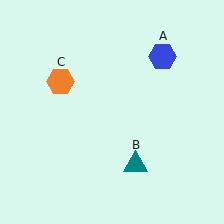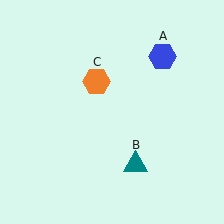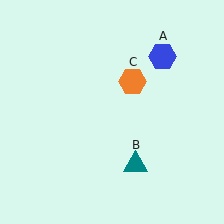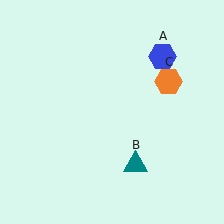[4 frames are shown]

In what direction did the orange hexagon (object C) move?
The orange hexagon (object C) moved right.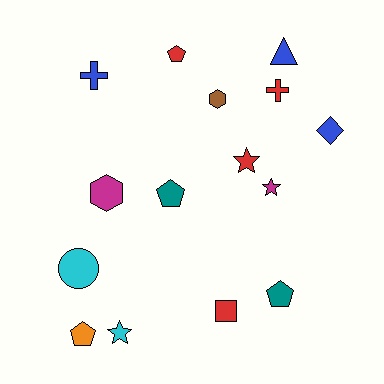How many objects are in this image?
There are 15 objects.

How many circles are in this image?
There is 1 circle.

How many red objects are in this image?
There are 4 red objects.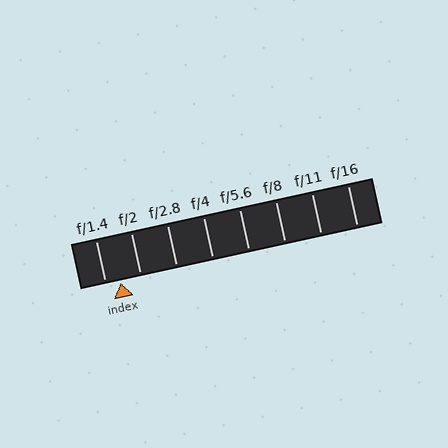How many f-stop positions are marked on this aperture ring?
There are 8 f-stop positions marked.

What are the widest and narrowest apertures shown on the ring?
The widest aperture shown is f/1.4 and the narrowest is f/16.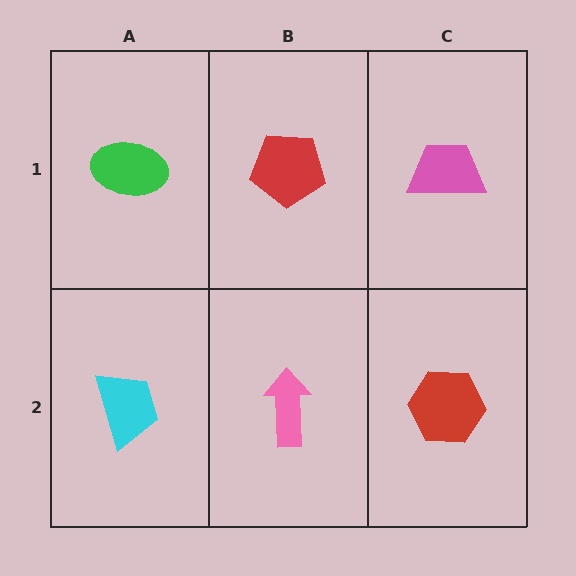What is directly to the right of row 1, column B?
A pink trapezoid.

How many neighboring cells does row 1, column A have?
2.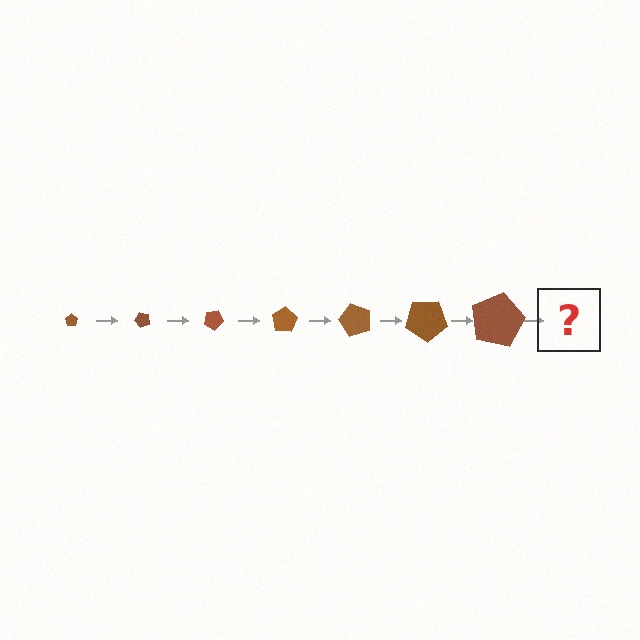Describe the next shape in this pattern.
It should be a pentagon, larger than the previous one and rotated 350 degrees from the start.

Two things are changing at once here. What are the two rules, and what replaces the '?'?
The two rules are that the pentagon grows larger each step and it rotates 50 degrees each step. The '?' should be a pentagon, larger than the previous one and rotated 350 degrees from the start.